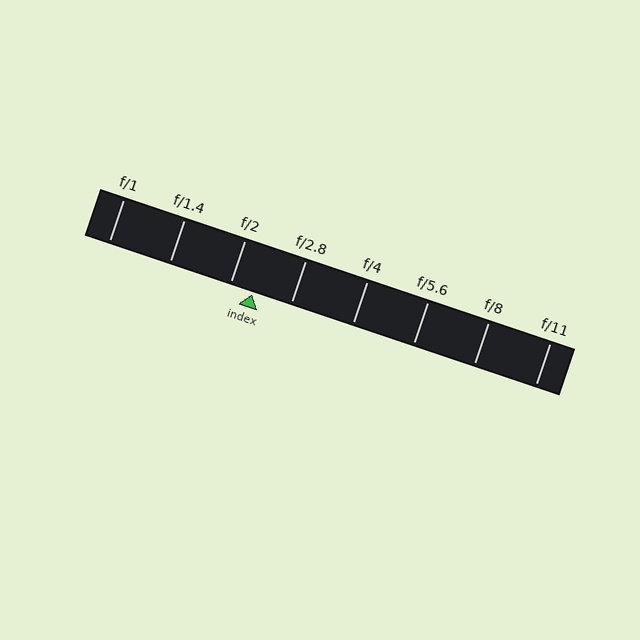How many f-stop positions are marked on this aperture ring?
There are 8 f-stop positions marked.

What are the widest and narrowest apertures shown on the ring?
The widest aperture shown is f/1 and the narrowest is f/11.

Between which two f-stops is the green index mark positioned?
The index mark is between f/2 and f/2.8.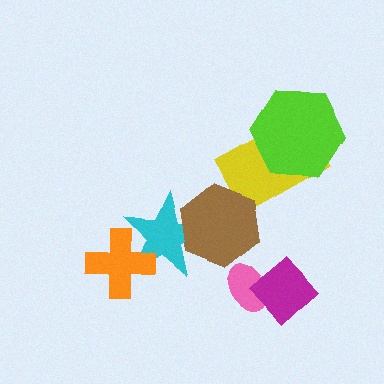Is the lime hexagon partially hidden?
No, no other shape covers it.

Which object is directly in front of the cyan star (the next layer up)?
The orange cross is directly in front of the cyan star.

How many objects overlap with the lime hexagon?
1 object overlaps with the lime hexagon.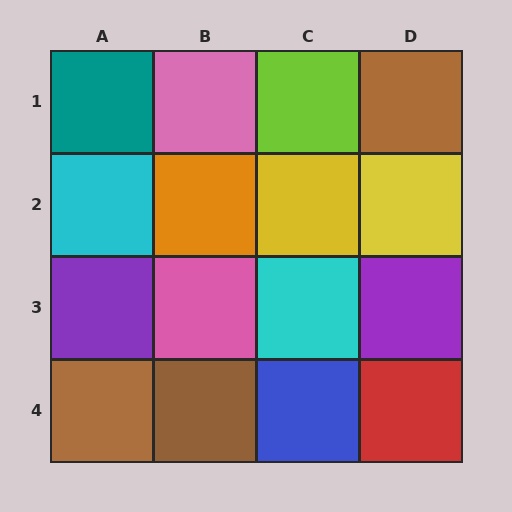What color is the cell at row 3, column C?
Cyan.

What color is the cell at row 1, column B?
Pink.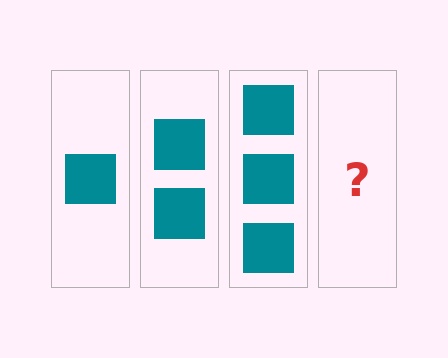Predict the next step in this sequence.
The next step is 4 squares.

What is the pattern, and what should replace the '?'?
The pattern is that each step adds one more square. The '?' should be 4 squares.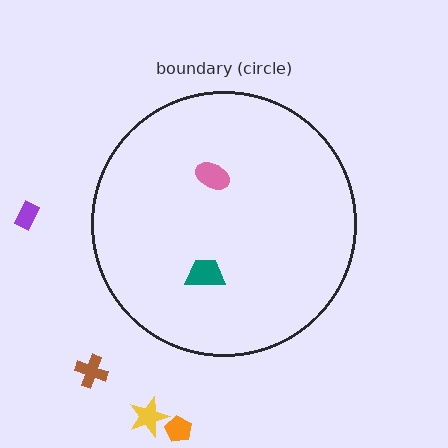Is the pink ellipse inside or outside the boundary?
Inside.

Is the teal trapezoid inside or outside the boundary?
Inside.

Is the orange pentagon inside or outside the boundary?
Outside.